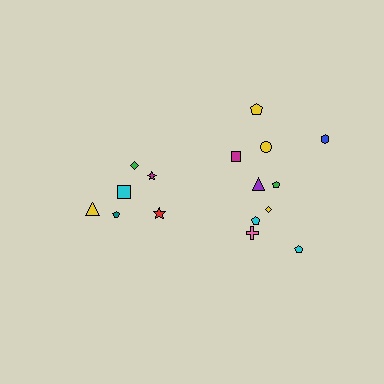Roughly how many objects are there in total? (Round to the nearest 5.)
Roughly 15 objects in total.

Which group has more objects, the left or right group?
The right group.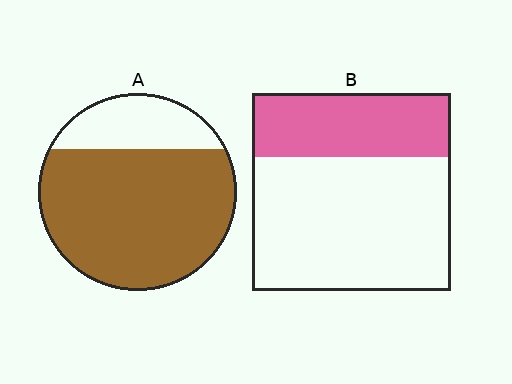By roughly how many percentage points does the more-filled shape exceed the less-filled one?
By roughly 45 percentage points (A over B).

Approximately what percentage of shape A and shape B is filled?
A is approximately 75% and B is approximately 30%.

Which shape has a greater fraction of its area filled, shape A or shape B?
Shape A.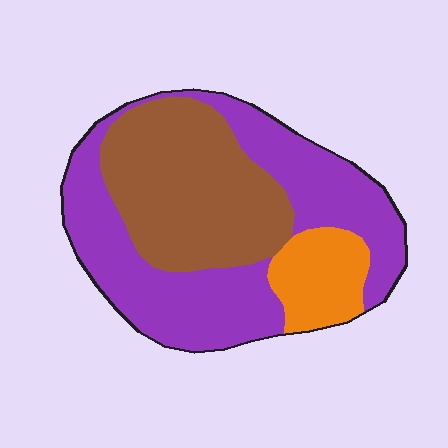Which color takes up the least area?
Orange, at roughly 15%.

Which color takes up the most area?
Purple, at roughly 50%.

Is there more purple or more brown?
Purple.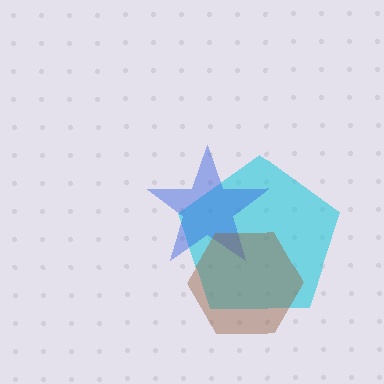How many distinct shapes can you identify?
There are 3 distinct shapes: a cyan pentagon, a blue star, a brown hexagon.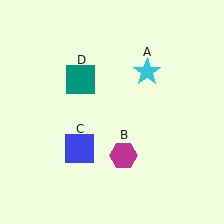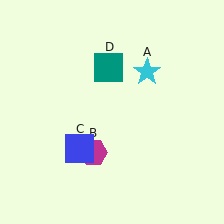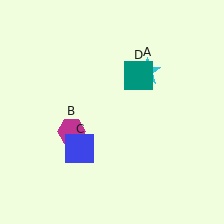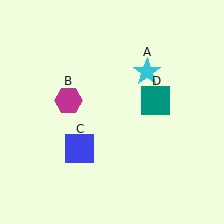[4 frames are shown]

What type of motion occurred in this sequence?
The magenta hexagon (object B), teal square (object D) rotated clockwise around the center of the scene.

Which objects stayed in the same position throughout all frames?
Cyan star (object A) and blue square (object C) remained stationary.